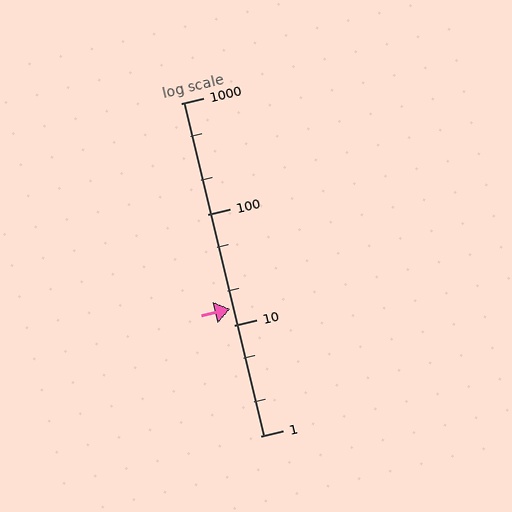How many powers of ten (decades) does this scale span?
The scale spans 3 decades, from 1 to 1000.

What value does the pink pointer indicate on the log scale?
The pointer indicates approximately 14.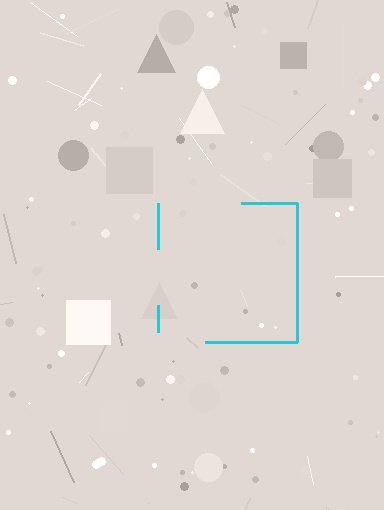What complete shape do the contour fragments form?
The contour fragments form a square.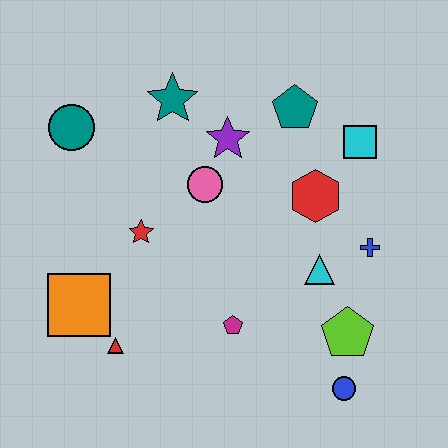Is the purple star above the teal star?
No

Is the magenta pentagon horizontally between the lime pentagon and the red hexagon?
No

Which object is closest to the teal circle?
The teal star is closest to the teal circle.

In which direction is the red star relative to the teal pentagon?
The red star is to the left of the teal pentagon.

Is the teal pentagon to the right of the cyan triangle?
No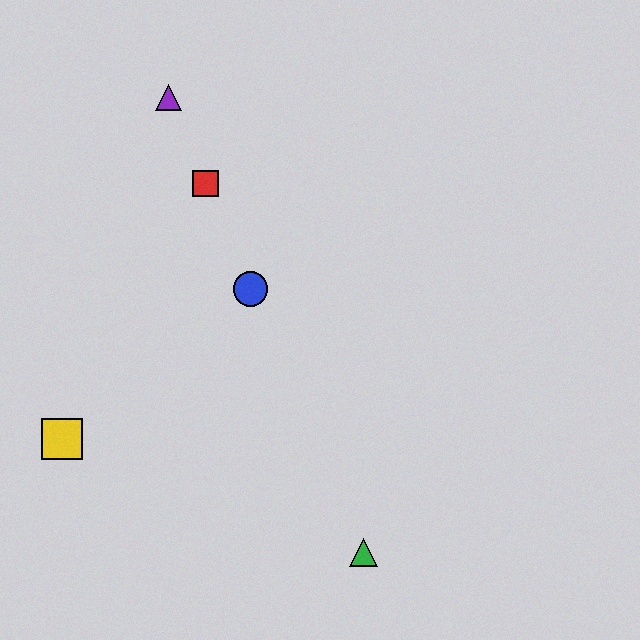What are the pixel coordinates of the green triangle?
The green triangle is at (364, 553).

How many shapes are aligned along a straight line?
4 shapes (the red square, the blue circle, the green triangle, the purple triangle) are aligned along a straight line.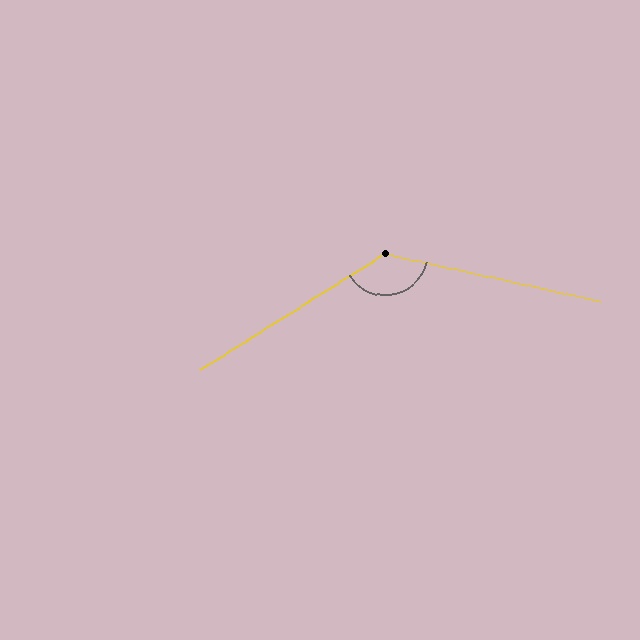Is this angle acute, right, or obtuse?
It is obtuse.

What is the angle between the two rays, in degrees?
Approximately 135 degrees.